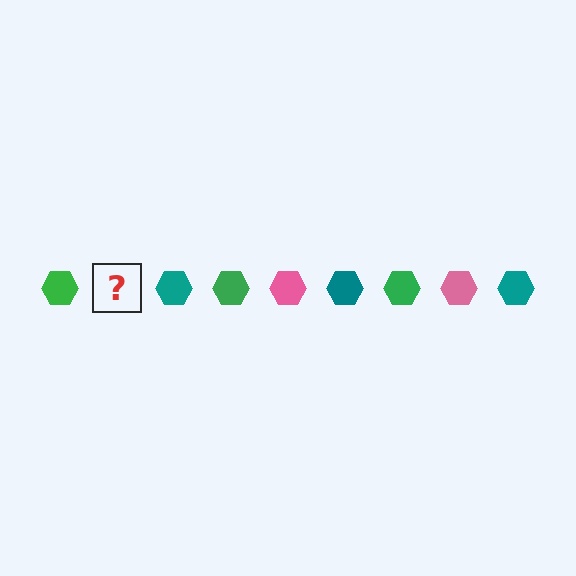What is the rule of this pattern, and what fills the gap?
The rule is that the pattern cycles through green, pink, teal hexagons. The gap should be filled with a pink hexagon.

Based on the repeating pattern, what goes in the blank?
The blank should be a pink hexagon.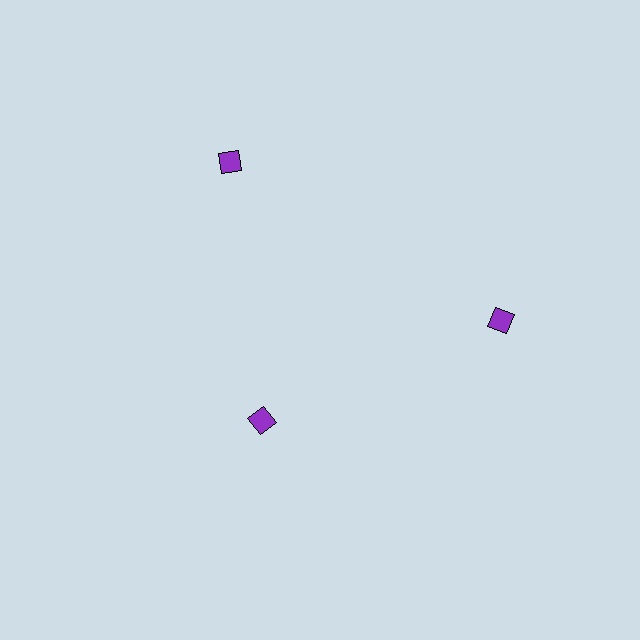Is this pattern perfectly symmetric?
No. The 3 purple diamonds are arranged in a ring, but one element near the 7 o'clock position is pulled inward toward the center, breaking the 3-fold rotational symmetry.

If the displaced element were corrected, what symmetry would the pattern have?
It would have 3-fold rotational symmetry — the pattern would map onto itself every 120 degrees.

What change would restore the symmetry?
The symmetry would be restored by moving it outward, back onto the ring so that all 3 diamonds sit at equal angles and equal distance from the center.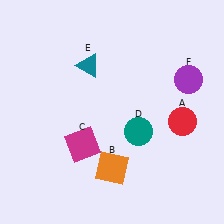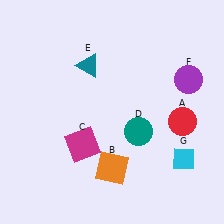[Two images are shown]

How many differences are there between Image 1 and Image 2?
There is 1 difference between the two images.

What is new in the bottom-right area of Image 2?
A cyan diamond (G) was added in the bottom-right area of Image 2.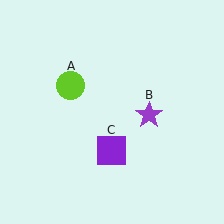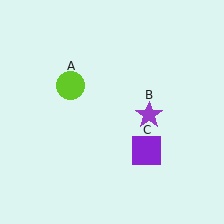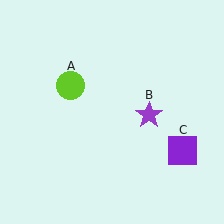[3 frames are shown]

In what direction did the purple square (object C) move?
The purple square (object C) moved right.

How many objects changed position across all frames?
1 object changed position: purple square (object C).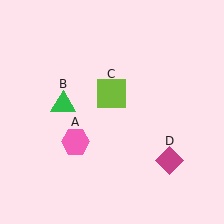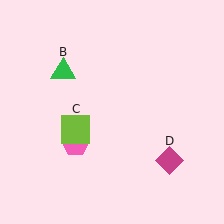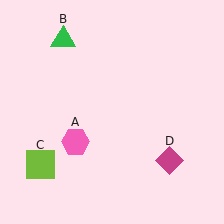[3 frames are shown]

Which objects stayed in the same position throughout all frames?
Pink hexagon (object A) and magenta diamond (object D) remained stationary.